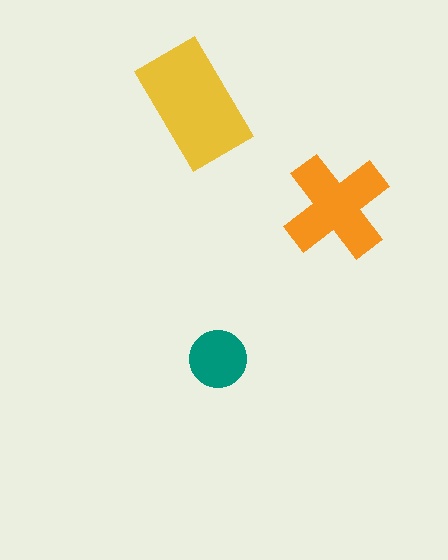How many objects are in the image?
There are 3 objects in the image.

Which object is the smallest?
The teal circle.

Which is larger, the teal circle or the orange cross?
The orange cross.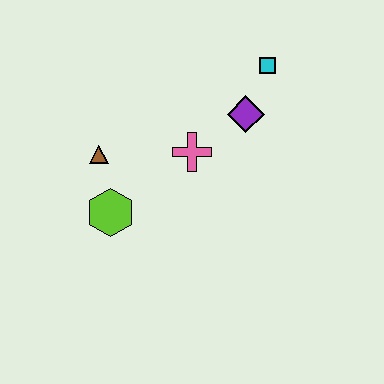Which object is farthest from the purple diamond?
The lime hexagon is farthest from the purple diamond.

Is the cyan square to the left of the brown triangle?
No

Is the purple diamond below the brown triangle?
No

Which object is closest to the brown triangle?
The lime hexagon is closest to the brown triangle.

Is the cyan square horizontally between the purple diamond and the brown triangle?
No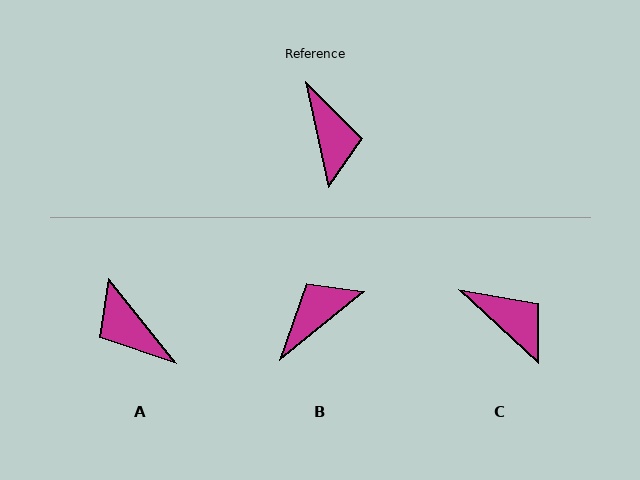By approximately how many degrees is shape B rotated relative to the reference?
Approximately 116 degrees counter-clockwise.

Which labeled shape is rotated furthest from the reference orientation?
A, about 154 degrees away.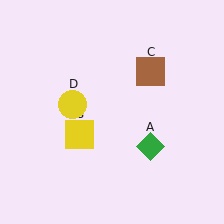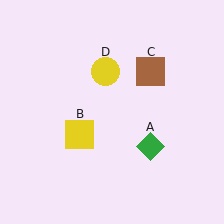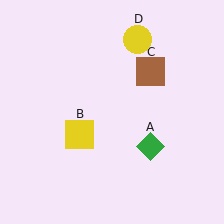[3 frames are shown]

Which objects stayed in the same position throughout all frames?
Green diamond (object A) and yellow square (object B) and brown square (object C) remained stationary.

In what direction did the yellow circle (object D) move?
The yellow circle (object D) moved up and to the right.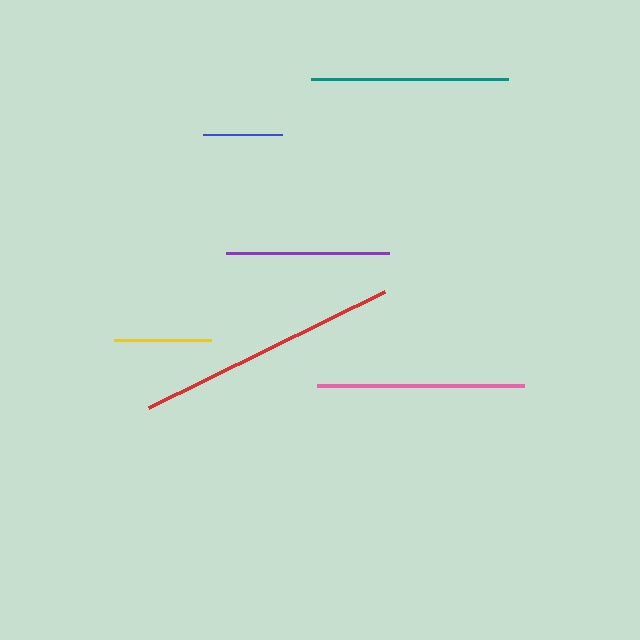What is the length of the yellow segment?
The yellow segment is approximately 97 pixels long.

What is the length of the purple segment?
The purple segment is approximately 163 pixels long.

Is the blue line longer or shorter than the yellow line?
The yellow line is longer than the blue line.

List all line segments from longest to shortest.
From longest to shortest: red, pink, teal, purple, yellow, blue.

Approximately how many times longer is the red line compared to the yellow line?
The red line is approximately 2.7 times the length of the yellow line.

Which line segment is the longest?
The red line is the longest at approximately 263 pixels.